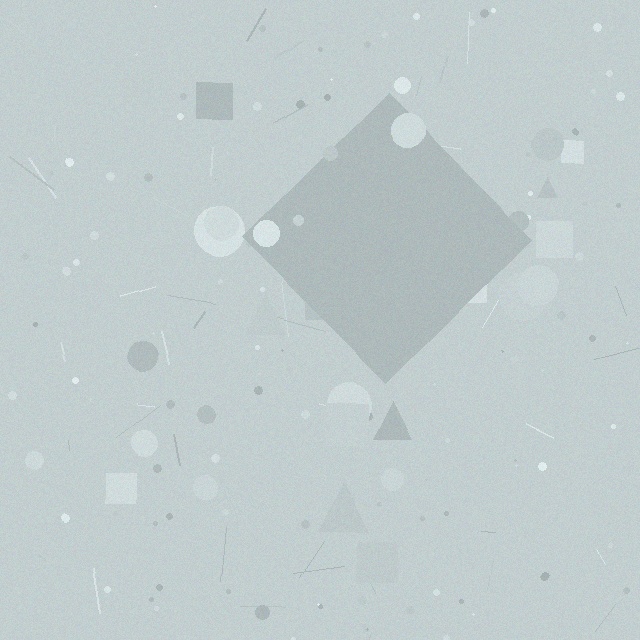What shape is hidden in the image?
A diamond is hidden in the image.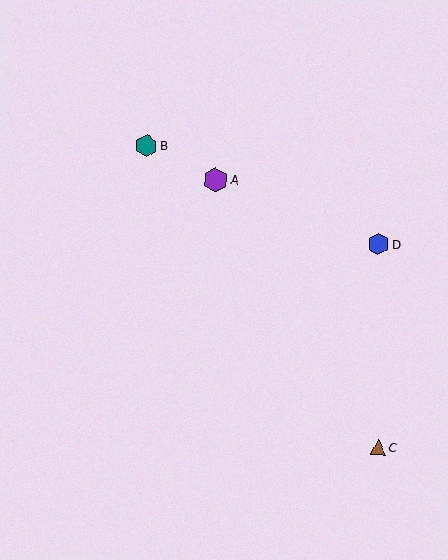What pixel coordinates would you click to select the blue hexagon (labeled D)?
Click at (378, 244) to select the blue hexagon D.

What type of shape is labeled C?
Shape C is a brown triangle.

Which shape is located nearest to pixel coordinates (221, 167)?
The purple hexagon (labeled A) at (215, 180) is nearest to that location.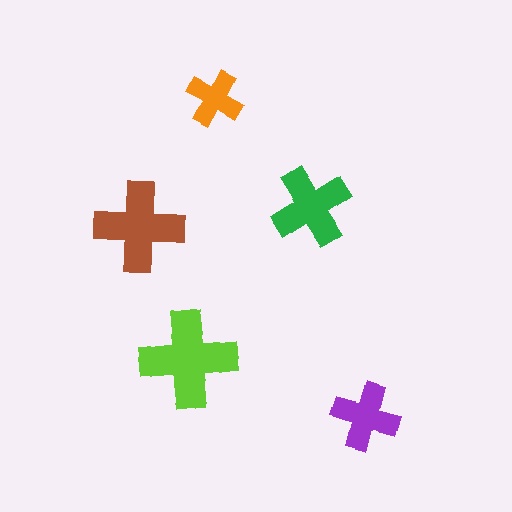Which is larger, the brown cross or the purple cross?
The brown one.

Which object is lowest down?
The purple cross is bottommost.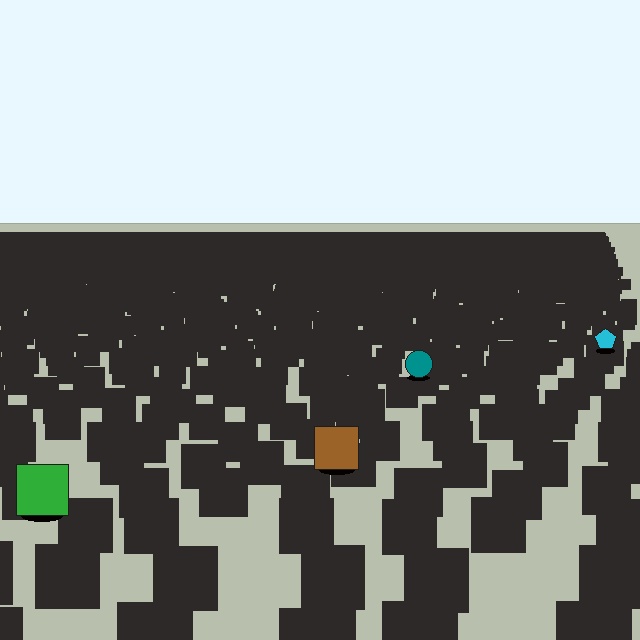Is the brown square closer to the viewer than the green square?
No. The green square is closer — you can tell from the texture gradient: the ground texture is coarser near it.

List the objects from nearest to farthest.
From nearest to farthest: the green square, the brown square, the teal circle, the cyan pentagon.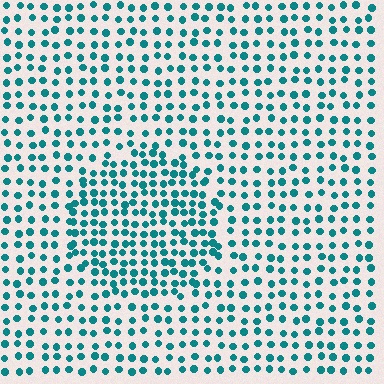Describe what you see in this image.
The image contains small teal elements arranged at two different densities. A circle-shaped region is visible where the elements are more densely packed than the surrounding area.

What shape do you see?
I see a circle.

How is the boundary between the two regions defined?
The boundary is defined by a change in element density (approximately 1.6x ratio). All elements are the same color, size, and shape.